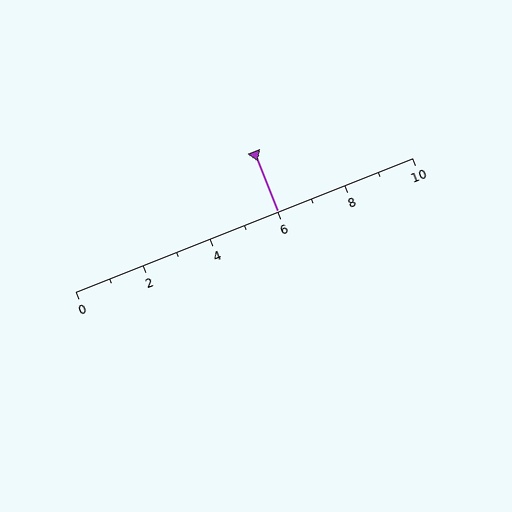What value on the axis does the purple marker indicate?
The marker indicates approximately 6.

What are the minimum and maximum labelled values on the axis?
The axis runs from 0 to 10.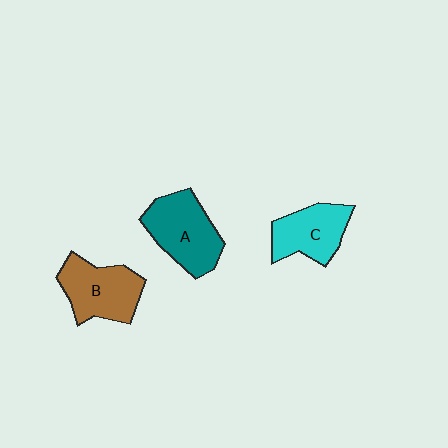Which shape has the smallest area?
Shape C (cyan).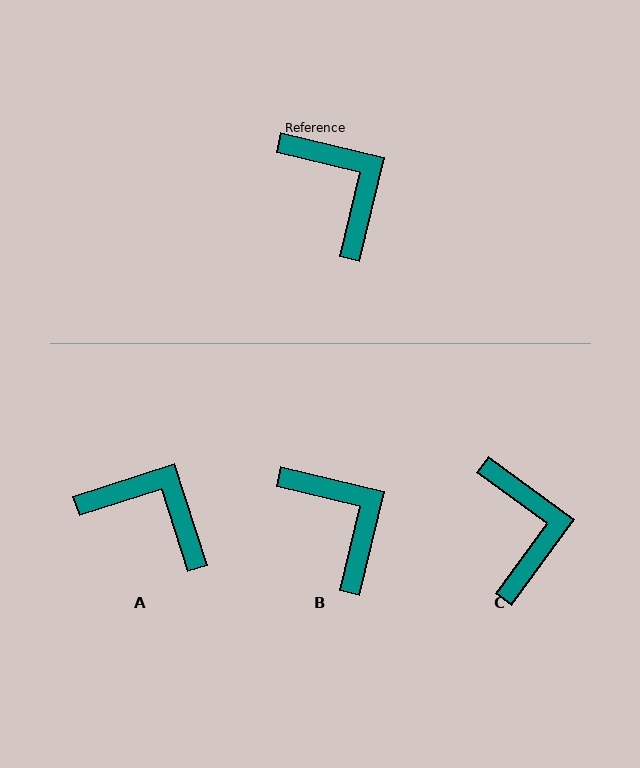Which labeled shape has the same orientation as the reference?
B.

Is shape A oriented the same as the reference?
No, it is off by about 32 degrees.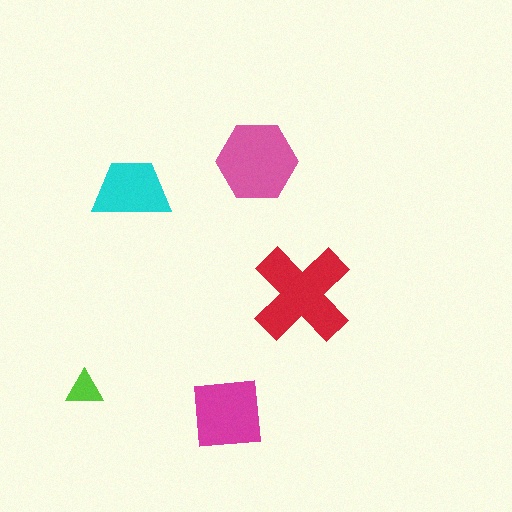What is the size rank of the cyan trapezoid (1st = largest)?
4th.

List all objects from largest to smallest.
The red cross, the pink hexagon, the magenta square, the cyan trapezoid, the lime triangle.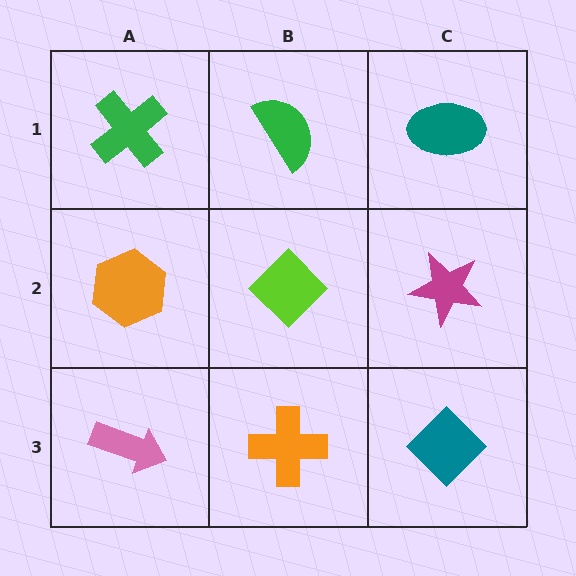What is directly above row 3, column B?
A lime diamond.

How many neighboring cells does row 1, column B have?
3.